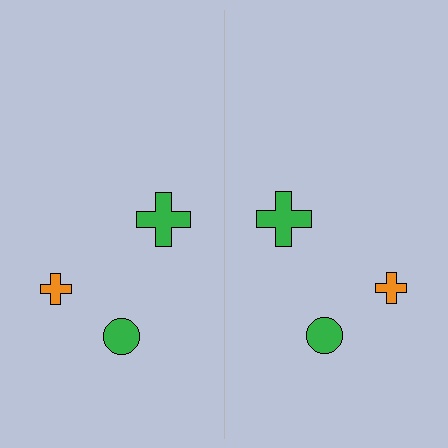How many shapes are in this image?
There are 6 shapes in this image.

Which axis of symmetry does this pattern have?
The pattern has a vertical axis of symmetry running through the center of the image.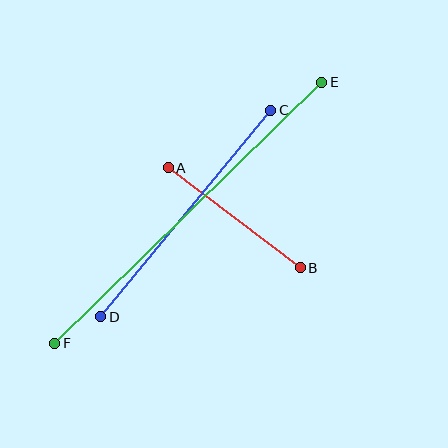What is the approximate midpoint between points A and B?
The midpoint is at approximately (234, 218) pixels.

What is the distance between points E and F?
The distance is approximately 374 pixels.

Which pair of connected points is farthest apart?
Points E and F are farthest apart.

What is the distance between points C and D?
The distance is approximately 267 pixels.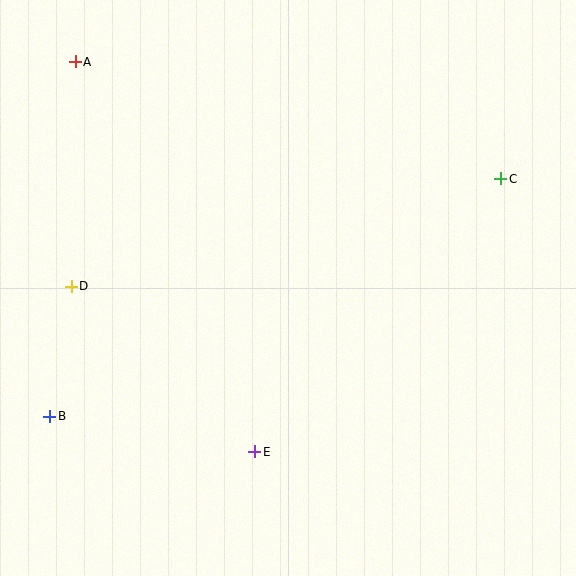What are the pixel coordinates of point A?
Point A is at (75, 62).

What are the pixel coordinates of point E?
Point E is at (255, 452).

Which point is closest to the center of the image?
Point E at (255, 452) is closest to the center.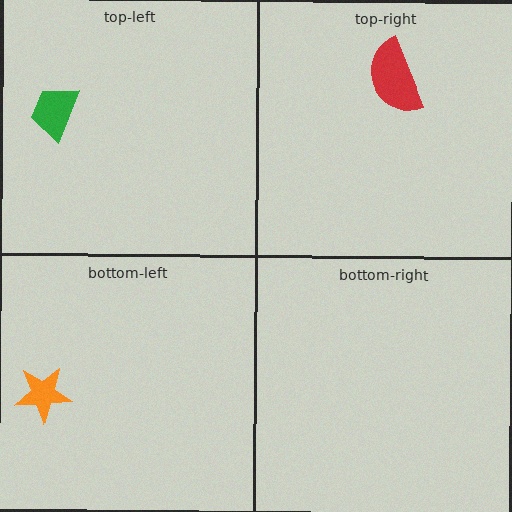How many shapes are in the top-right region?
1.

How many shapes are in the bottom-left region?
1.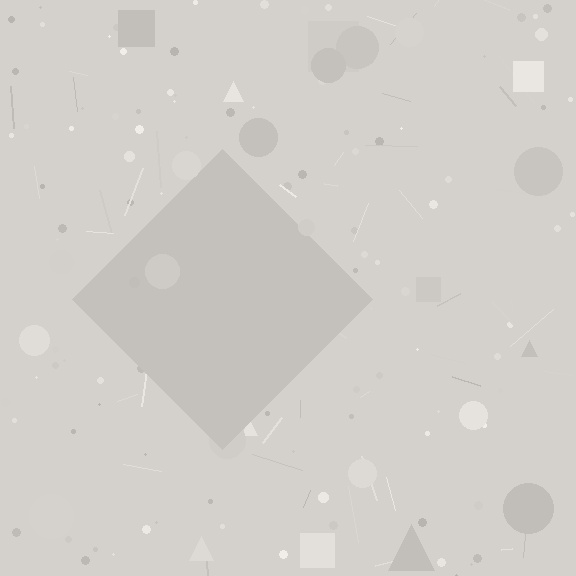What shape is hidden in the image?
A diamond is hidden in the image.